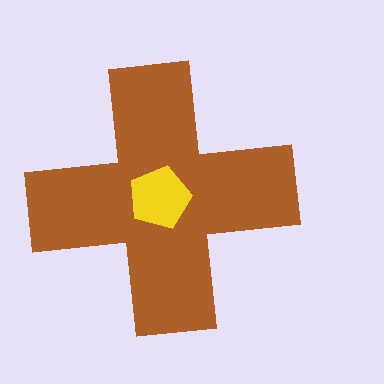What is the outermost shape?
The brown cross.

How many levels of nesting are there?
2.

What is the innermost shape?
The yellow pentagon.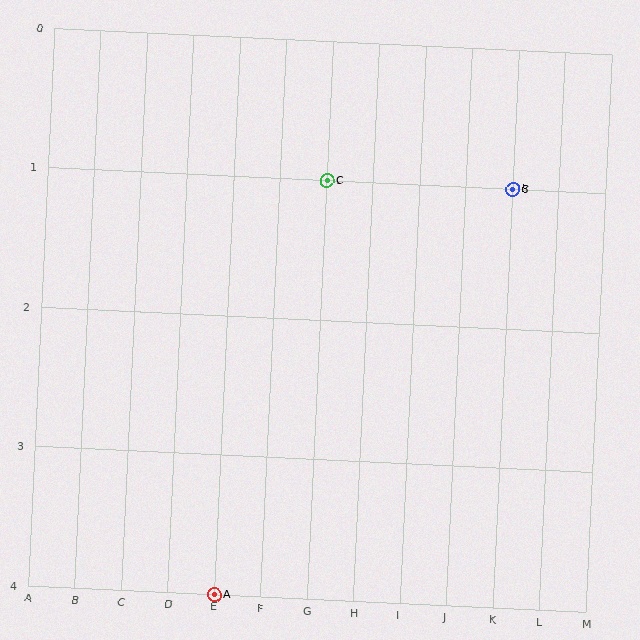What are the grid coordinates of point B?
Point B is at grid coordinates (K, 1).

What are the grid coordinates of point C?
Point C is at grid coordinates (G, 1).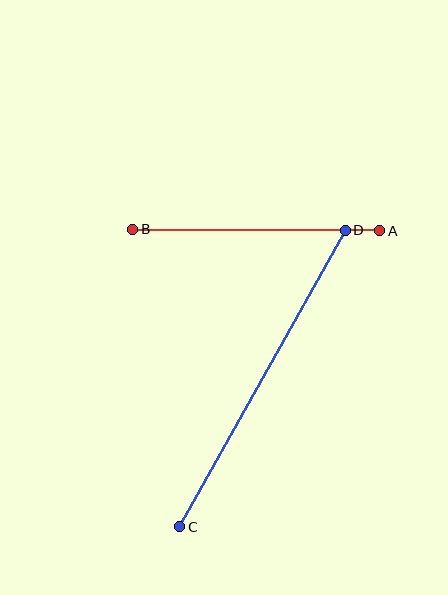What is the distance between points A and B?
The distance is approximately 247 pixels.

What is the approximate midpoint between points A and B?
The midpoint is at approximately (256, 230) pixels.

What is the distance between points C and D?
The distance is approximately 340 pixels.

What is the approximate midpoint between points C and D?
The midpoint is at approximately (263, 379) pixels.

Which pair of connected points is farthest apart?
Points C and D are farthest apart.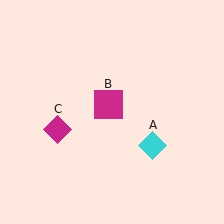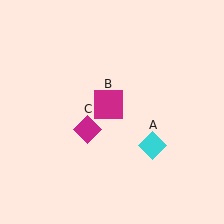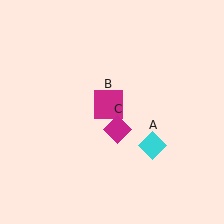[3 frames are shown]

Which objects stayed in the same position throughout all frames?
Cyan diamond (object A) and magenta square (object B) remained stationary.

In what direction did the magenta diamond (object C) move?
The magenta diamond (object C) moved right.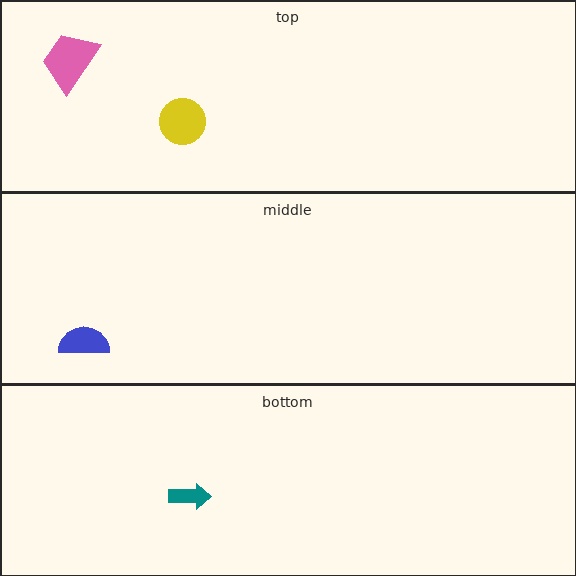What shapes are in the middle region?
The blue semicircle.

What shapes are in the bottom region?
The teal arrow.